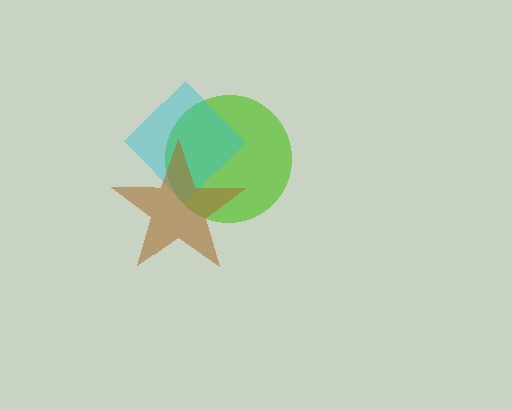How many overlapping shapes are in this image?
There are 3 overlapping shapes in the image.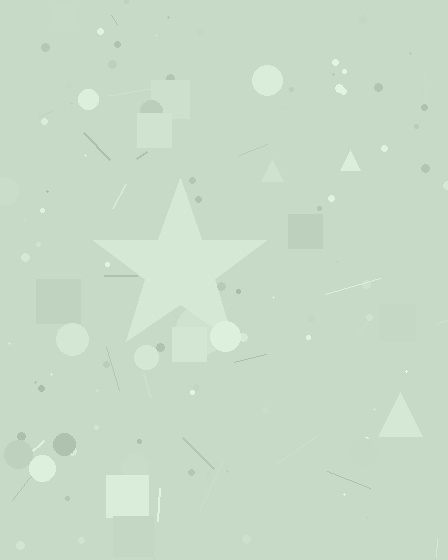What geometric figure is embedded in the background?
A star is embedded in the background.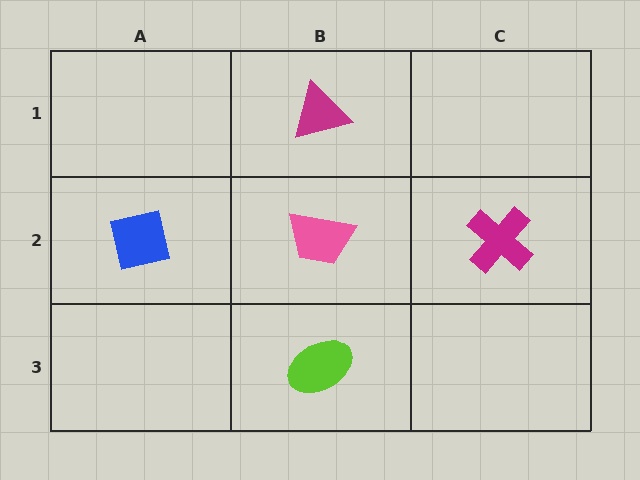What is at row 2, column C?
A magenta cross.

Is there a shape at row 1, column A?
No, that cell is empty.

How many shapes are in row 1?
1 shape.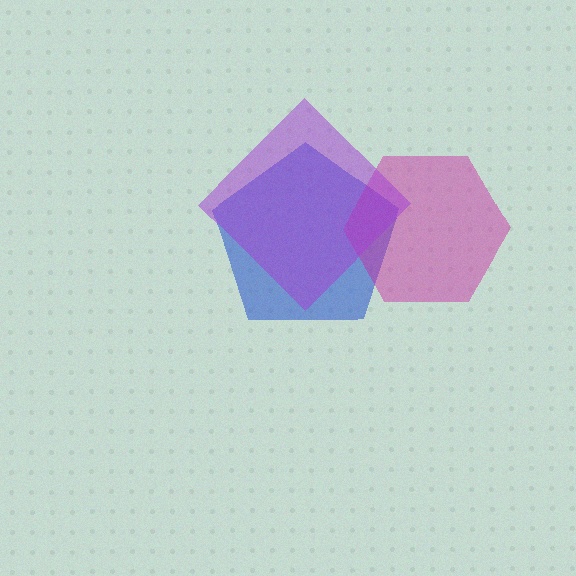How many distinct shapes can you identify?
There are 3 distinct shapes: a blue pentagon, a magenta hexagon, a purple diamond.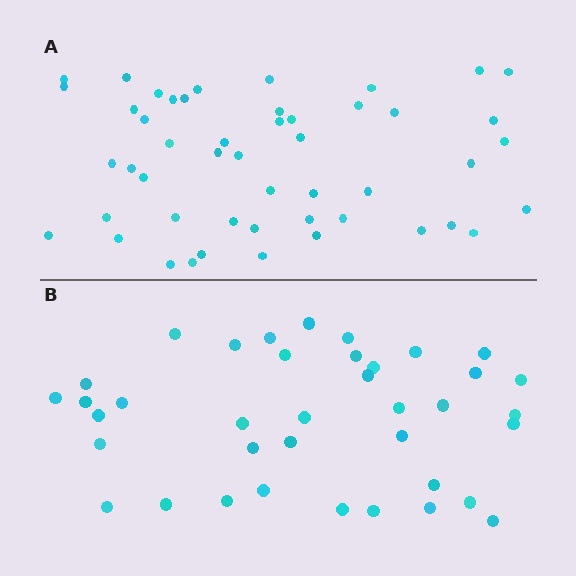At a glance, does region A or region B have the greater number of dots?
Region A (the top region) has more dots.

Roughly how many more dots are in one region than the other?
Region A has roughly 12 or so more dots than region B.